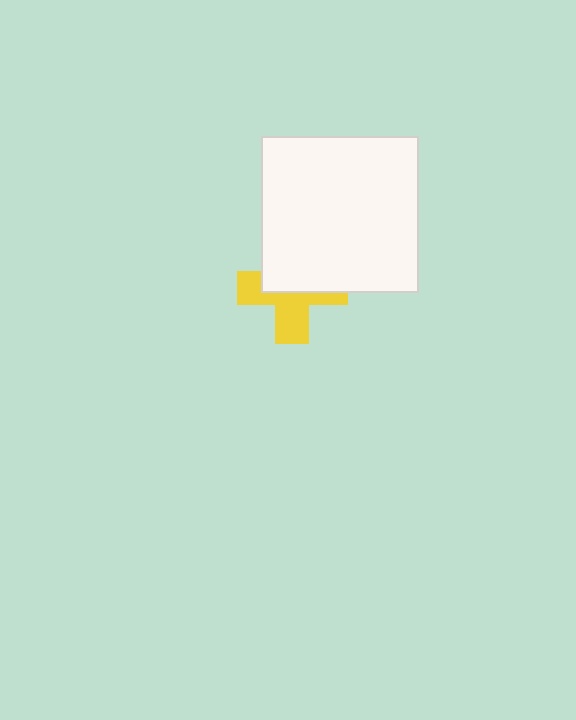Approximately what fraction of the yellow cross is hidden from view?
Roughly 50% of the yellow cross is hidden behind the white square.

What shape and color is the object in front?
The object in front is a white square.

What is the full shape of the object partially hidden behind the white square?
The partially hidden object is a yellow cross.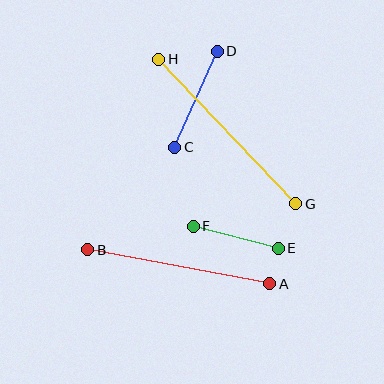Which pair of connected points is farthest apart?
Points G and H are farthest apart.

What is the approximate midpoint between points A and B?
The midpoint is at approximately (179, 267) pixels.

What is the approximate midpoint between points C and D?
The midpoint is at approximately (196, 99) pixels.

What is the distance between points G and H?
The distance is approximately 199 pixels.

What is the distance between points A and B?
The distance is approximately 185 pixels.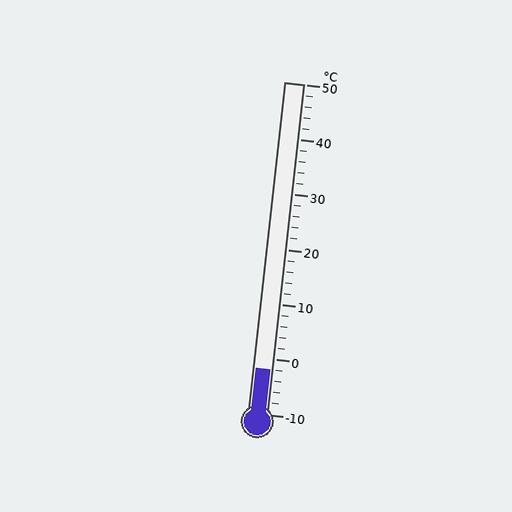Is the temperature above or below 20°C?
The temperature is below 20°C.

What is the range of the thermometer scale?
The thermometer scale ranges from -10°C to 50°C.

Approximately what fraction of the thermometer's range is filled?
The thermometer is filled to approximately 15% of its range.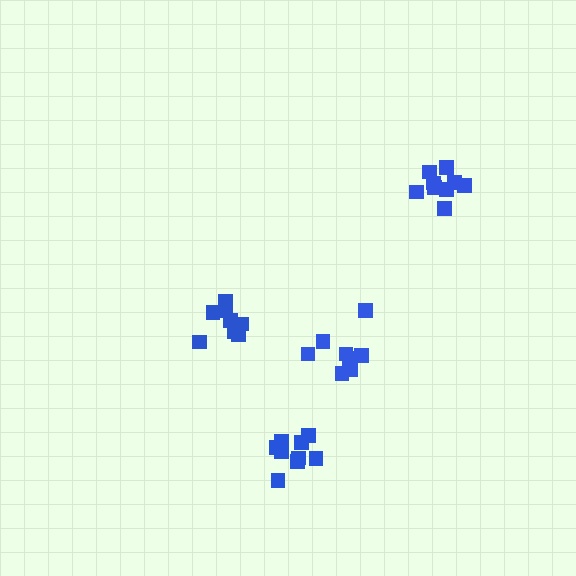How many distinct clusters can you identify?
There are 4 distinct clusters.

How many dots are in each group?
Group 1: 8 dots, Group 2: 9 dots, Group 3: 9 dots, Group 4: 8 dots (34 total).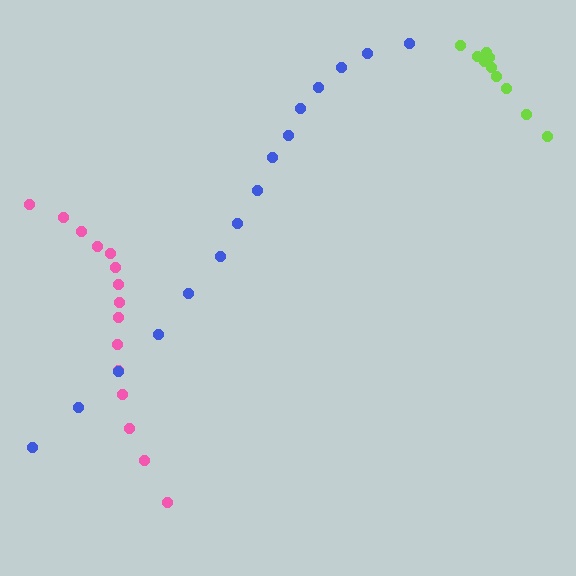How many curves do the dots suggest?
There are 3 distinct paths.